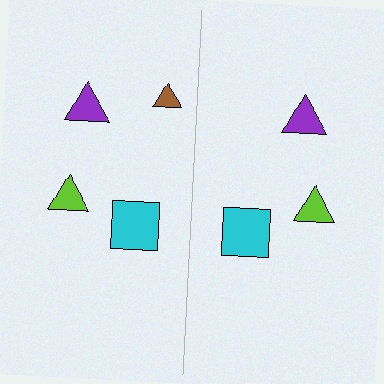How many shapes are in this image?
There are 7 shapes in this image.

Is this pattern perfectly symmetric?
No, the pattern is not perfectly symmetric. A brown triangle is missing from the right side.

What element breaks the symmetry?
A brown triangle is missing from the right side.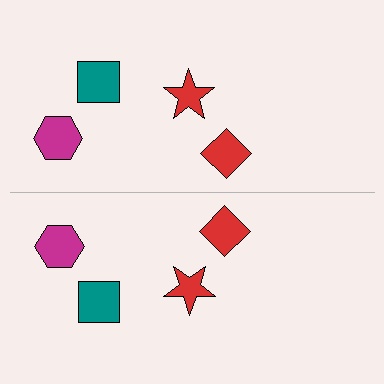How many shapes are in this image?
There are 8 shapes in this image.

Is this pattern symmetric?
Yes, this pattern has bilateral (reflection) symmetry.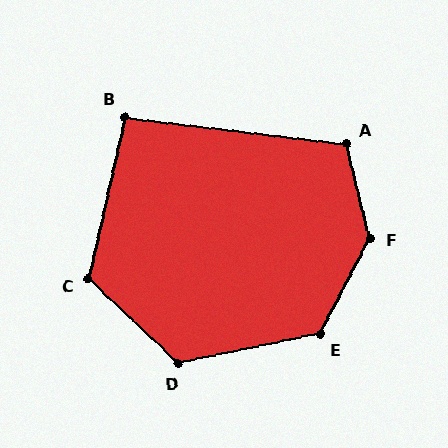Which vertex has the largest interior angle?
F, at approximately 139 degrees.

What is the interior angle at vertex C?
Approximately 121 degrees (obtuse).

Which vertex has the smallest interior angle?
B, at approximately 96 degrees.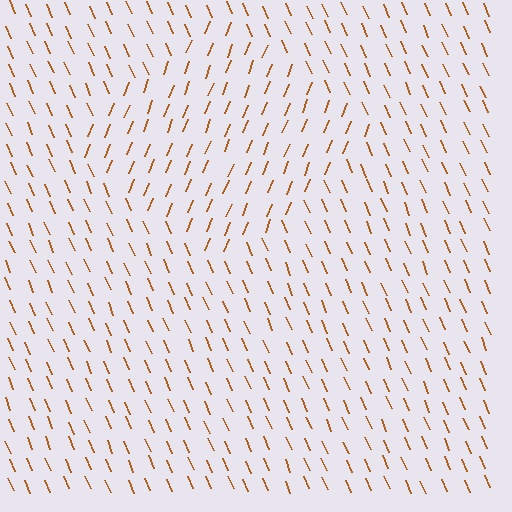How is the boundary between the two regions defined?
The boundary is defined purely by a change in line orientation (approximately 45 degrees difference). All lines are the same color and thickness.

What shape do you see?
I see a diamond.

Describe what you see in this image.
The image is filled with small brown line segments. A diamond region in the image has lines oriented differently from the surrounding lines, creating a visible texture boundary.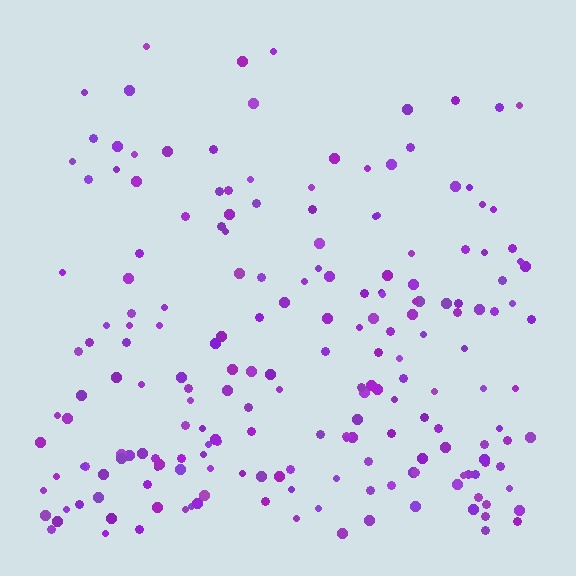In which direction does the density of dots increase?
From top to bottom, with the bottom side densest.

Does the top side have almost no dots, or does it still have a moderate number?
Still a moderate number, just noticeably fewer than the bottom.